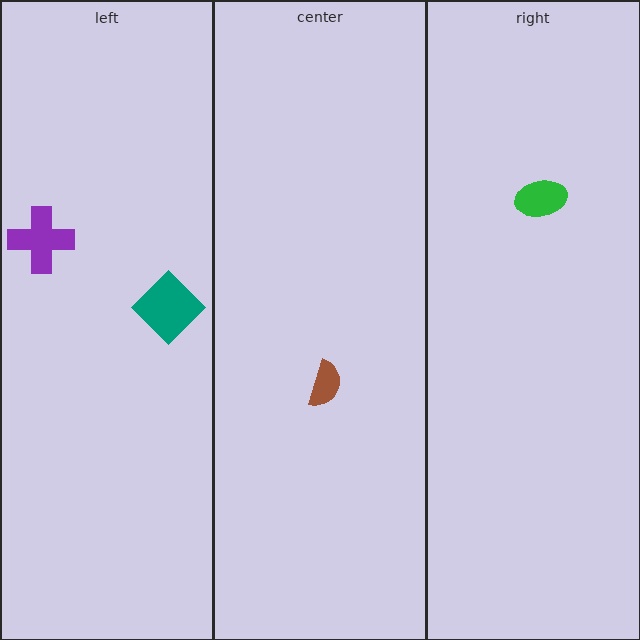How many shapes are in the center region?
1.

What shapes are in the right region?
The green ellipse.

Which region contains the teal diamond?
The left region.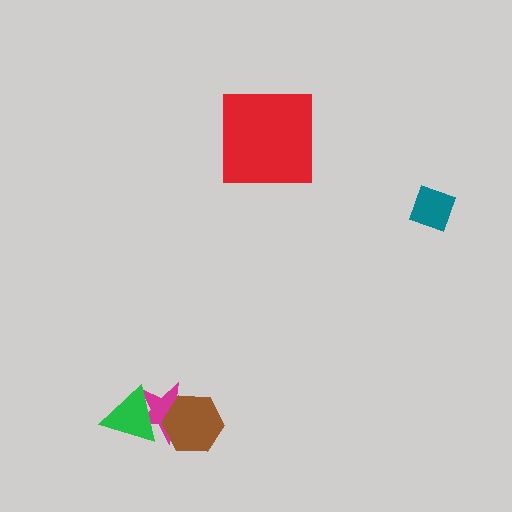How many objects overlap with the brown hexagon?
1 object overlaps with the brown hexagon.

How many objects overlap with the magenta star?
2 objects overlap with the magenta star.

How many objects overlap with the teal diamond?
0 objects overlap with the teal diamond.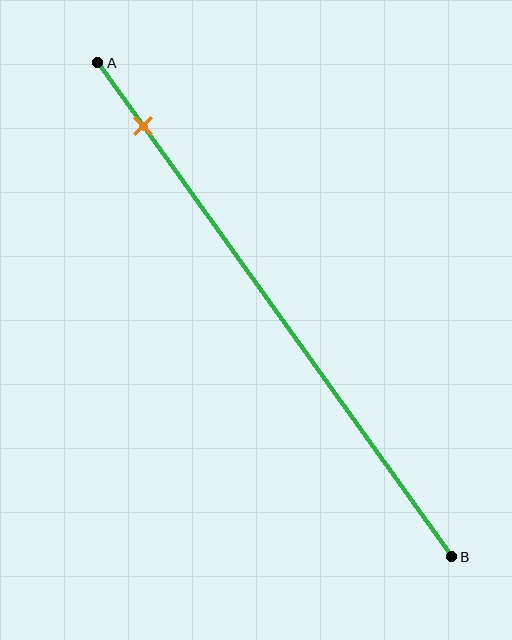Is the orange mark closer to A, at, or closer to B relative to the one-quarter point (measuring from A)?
The orange mark is closer to point A than the one-quarter point of segment AB.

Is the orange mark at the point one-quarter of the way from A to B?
No, the mark is at about 15% from A, not at the 25% one-quarter point.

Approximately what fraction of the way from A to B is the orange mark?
The orange mark is approximately 15% of the way from A to B.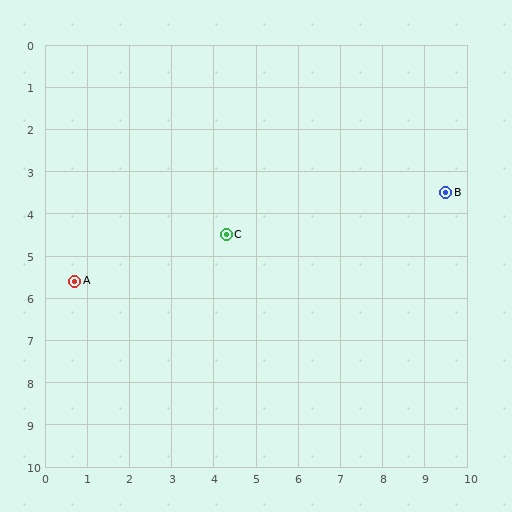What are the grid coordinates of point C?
Point C is at approximately (4.3, 4.5).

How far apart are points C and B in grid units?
Points C and B are about 5.3 grid units apart.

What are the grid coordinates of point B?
Point B is at approximately (9.5, 3.5).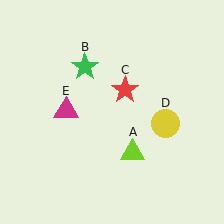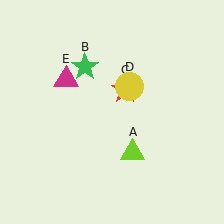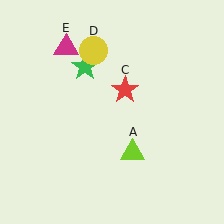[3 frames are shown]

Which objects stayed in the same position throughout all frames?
Lime triangle (object A) and green star (object B) and red star (object C) remained stationary.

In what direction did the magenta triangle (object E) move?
The magenta triangle (object E) moved up.